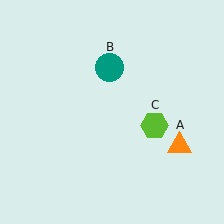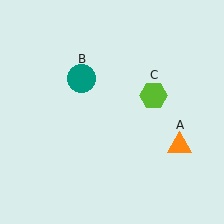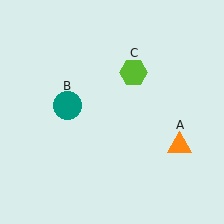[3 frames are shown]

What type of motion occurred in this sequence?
The teal circle (object B), lime hexagon (object C) rotated counterclockwise around the center of the scene.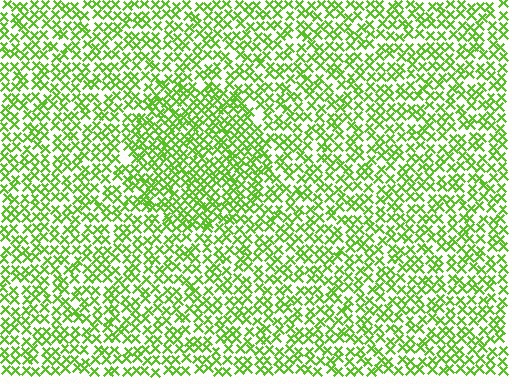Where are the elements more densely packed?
The elements are more densely packed inside the circle boundary.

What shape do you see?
I see a circle.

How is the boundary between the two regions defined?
The boundary is defined by a change in element density (approximately 1.5x ratio). All elements are the same color, size, and shape.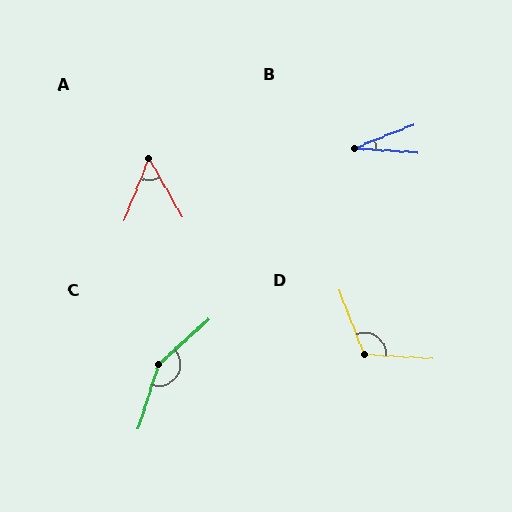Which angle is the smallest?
B, at approximately 25 degrees.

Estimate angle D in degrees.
Approximately 114 degrees.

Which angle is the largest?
C, at approximately 150 degrees.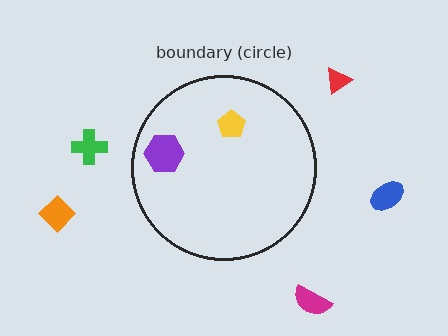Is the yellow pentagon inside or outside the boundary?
Inside.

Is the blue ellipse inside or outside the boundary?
Outside.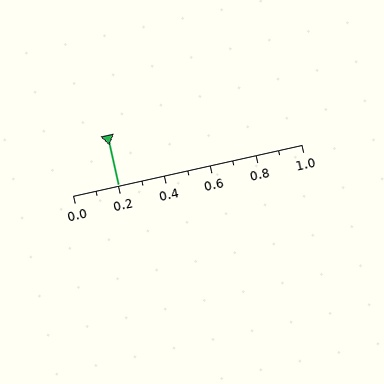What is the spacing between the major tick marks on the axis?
The major ticks are spaced 0.2 apart.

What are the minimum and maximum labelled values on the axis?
The axis runs from 0.0 to 1.0.